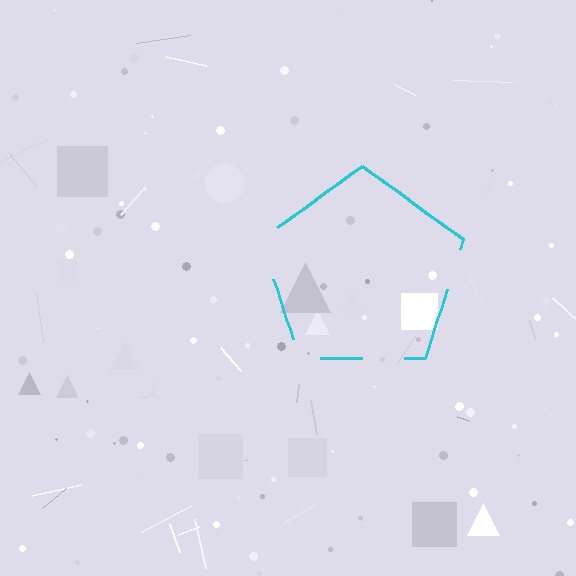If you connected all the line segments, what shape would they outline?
They would outline a pentagon.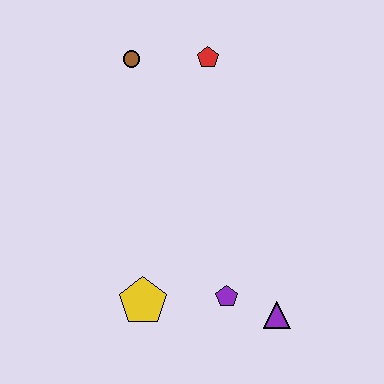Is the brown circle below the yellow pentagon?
No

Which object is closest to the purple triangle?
The purple pentagon is closest to the purple triangle.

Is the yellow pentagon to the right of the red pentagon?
No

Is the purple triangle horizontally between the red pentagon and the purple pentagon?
No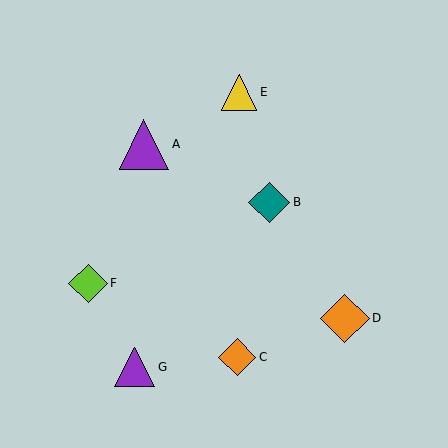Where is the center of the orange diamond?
The center of the orange diamond is at (345, 319).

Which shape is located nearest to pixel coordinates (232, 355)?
The orange diamond (labeled C) at (237, 357) is nearest to that location.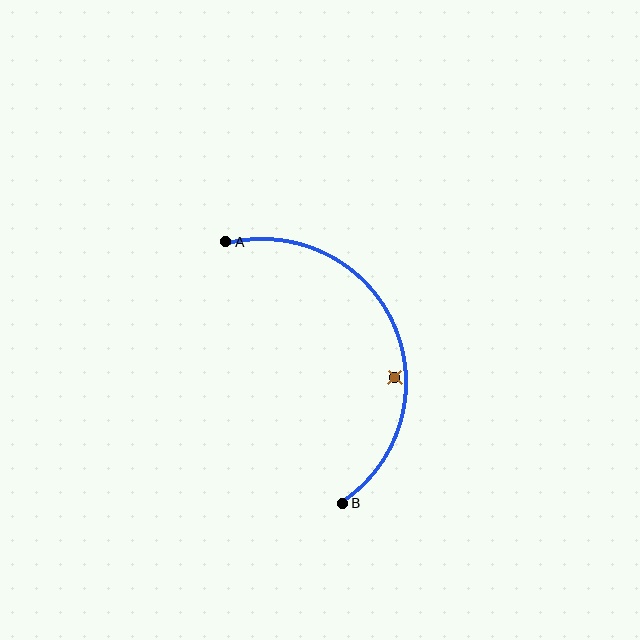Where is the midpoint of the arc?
The arc midpoint is the point on the curve farthest from the straight line joining A and B. It sits to the right of that line.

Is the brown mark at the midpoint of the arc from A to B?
No — the brown mark does not lie on the arc at all. It sits slightly inside the curve.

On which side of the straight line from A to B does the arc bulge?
The arc bulges to the right of the straight line connecting A and B.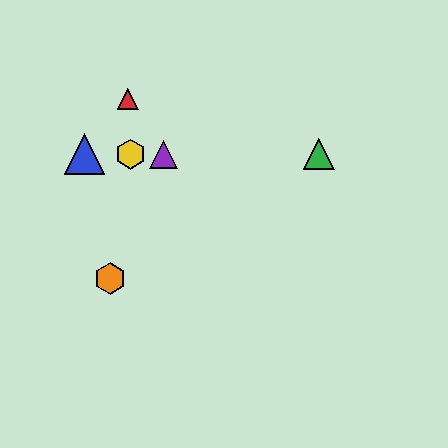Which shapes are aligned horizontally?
The blue triangle, the green triangle, the yellow hexagon, the purple triangle are aligned horizontally.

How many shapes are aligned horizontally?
4 shapes (the blue triangle, the green triangle, the yellow hexagon, the purple triangle) are aligned horizontally.